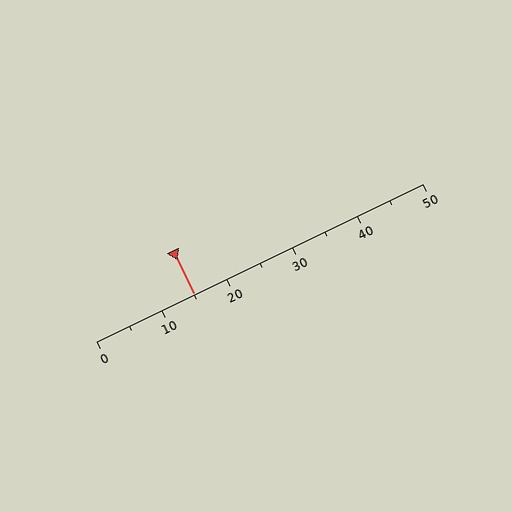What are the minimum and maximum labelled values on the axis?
The axis runs from 0 to 50.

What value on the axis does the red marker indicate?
The marker indicates approximately 15.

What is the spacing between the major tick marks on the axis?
The major ticks are spaced 10 apart.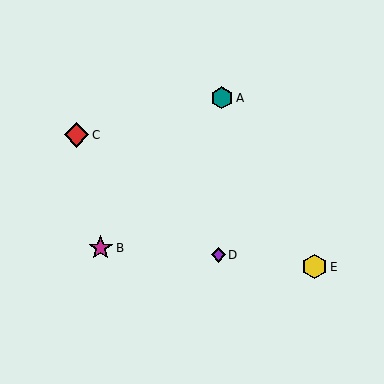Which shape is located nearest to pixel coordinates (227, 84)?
The teal hexagon (labeled A) at (222, 98) is nearest to that location.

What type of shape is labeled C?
Shape C is a red diamond.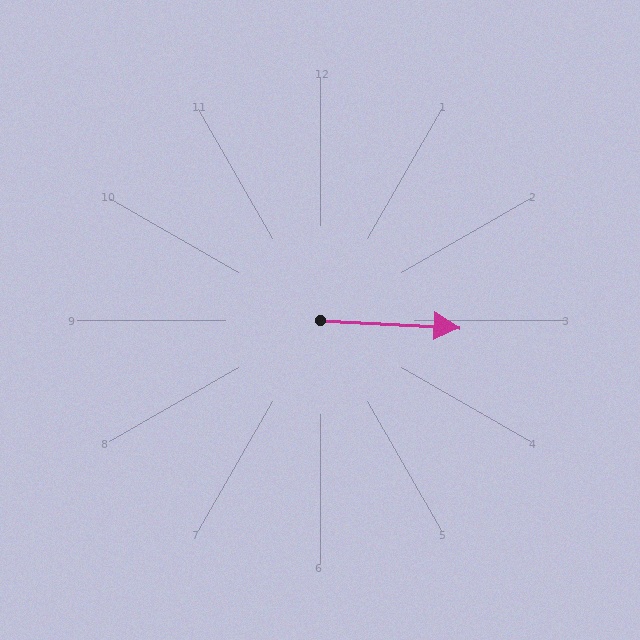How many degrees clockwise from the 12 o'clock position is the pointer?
Approximately 93 degrees.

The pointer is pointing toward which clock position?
Roughly 3 o'clock.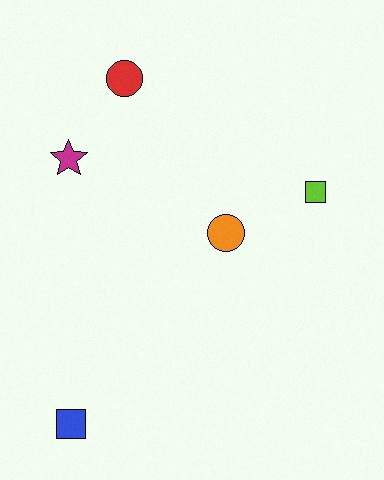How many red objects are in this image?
There is 1 red object.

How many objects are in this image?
There are 5 objects.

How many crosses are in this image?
There are no crosses.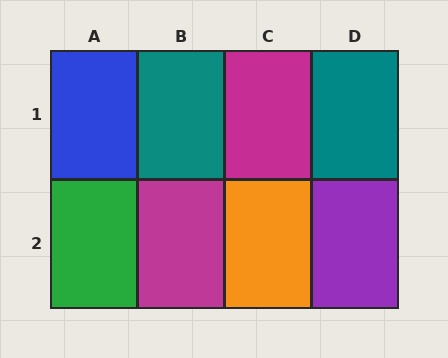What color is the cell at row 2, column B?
Magenta.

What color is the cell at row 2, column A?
Green.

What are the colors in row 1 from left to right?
Blue, teal, magenta, teal.